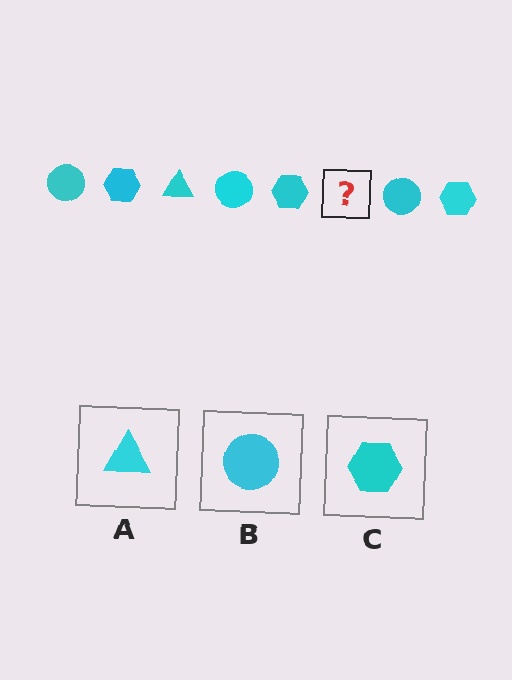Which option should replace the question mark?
Option A.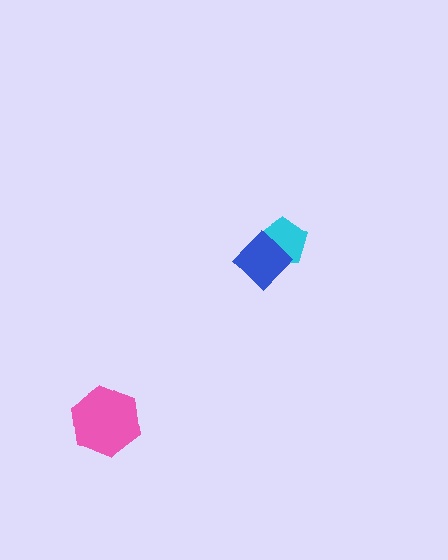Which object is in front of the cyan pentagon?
The blue diamond is in front of the cyan pentagon.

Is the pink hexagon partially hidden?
No, no other shape covers it.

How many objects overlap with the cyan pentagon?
1 object overlaps with the cyan pentagon.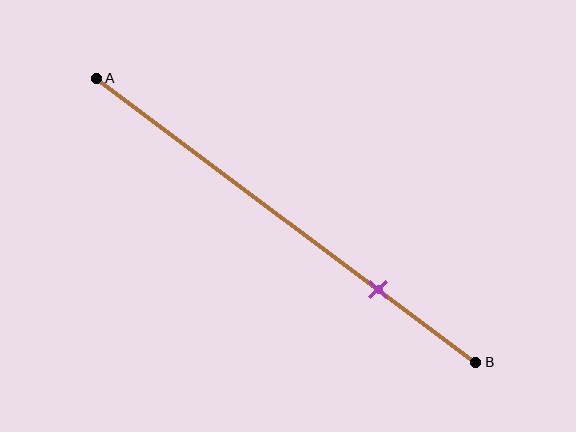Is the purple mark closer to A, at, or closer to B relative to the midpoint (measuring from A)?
The purple mark is closer to point B than the midpoint of segment AB.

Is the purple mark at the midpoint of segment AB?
No, the mark is at about 75% from A, not at the 50% midpoint.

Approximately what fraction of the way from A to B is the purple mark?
The purple mark is approximately 75% of the way from A to B.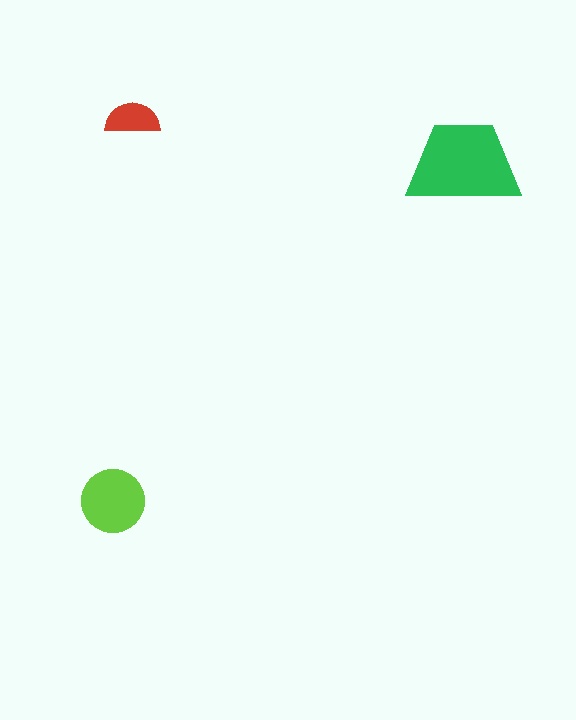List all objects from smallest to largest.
The red semicircle, the lime circle, the green trapezoid.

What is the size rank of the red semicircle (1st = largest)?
3rd.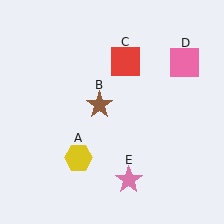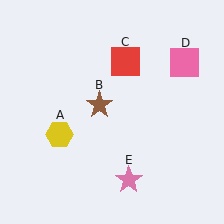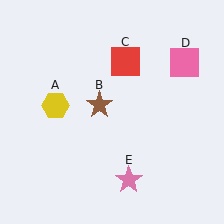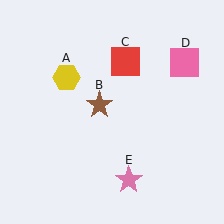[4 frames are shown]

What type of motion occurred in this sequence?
The yellow hexagon (object A) rotated clockwise around the center of the scene.